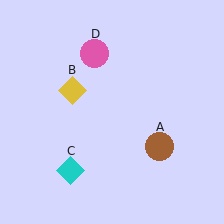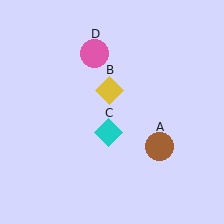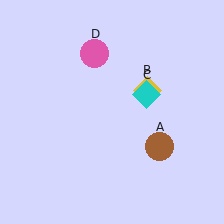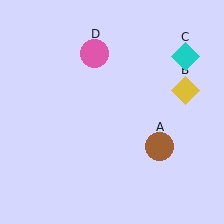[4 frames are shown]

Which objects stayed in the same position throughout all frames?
Brown circle (object A) and pink circle (object D) remained stationary.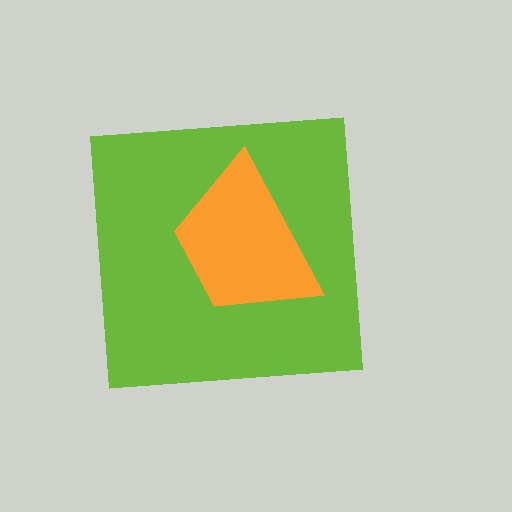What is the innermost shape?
The orange trapezoid.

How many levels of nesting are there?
2.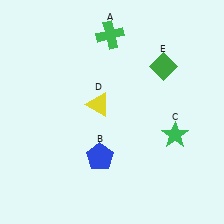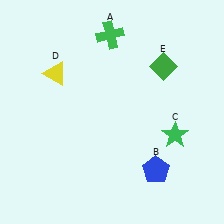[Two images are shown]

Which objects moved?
The objects that moved are: the blue pentagon (B), the yellow triangle (D).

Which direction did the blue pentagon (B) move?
The blue pentagon (B) moved right.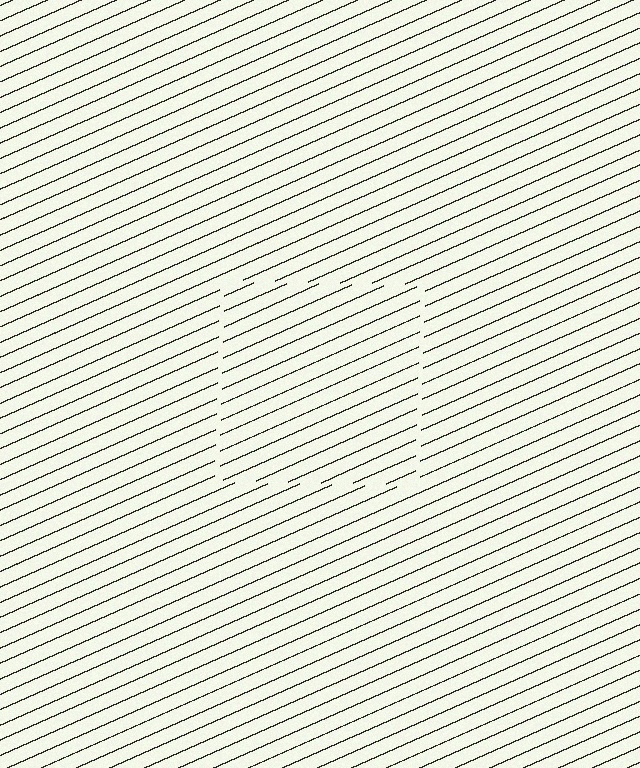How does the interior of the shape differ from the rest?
The interior of the shape contains the same grating, shifted by half a period — the contour is defined by the phase discontinuity where line-ends from the inner and outer gratings abut.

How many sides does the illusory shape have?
4 sides — the line-ends trace a square.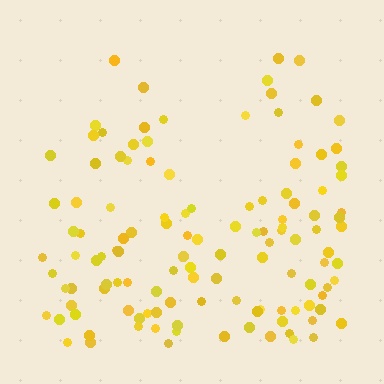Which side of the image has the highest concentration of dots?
The bottom.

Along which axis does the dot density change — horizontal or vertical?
Vertical.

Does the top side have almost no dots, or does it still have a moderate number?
Still a moderate number, just noticeably fewer than the bottom.